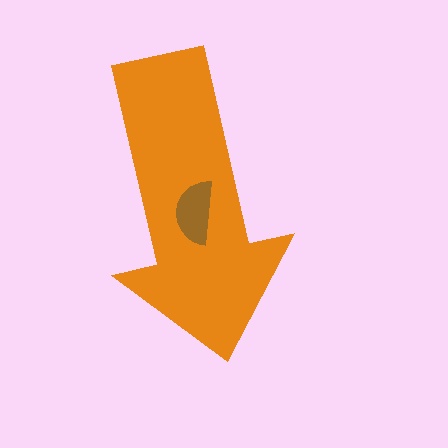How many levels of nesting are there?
2.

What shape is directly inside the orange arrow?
The brown semicircle.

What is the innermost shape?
The brown semicircle.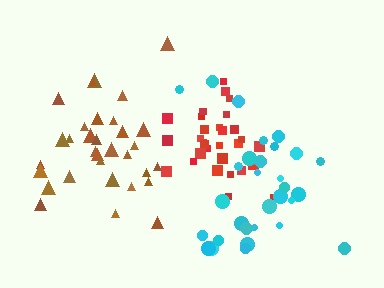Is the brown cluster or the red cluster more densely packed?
Red.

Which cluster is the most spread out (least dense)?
Cyan.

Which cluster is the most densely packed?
Red.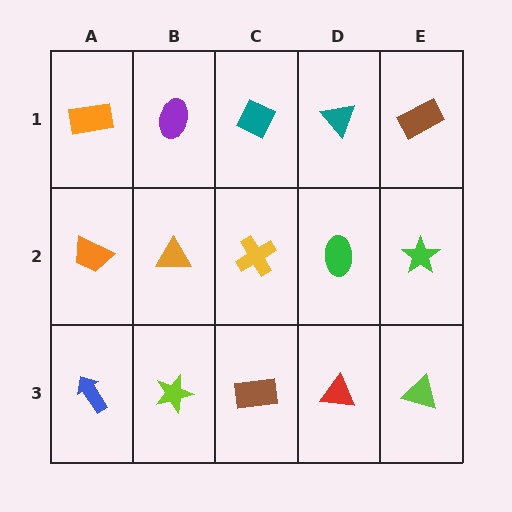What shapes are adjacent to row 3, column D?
A green ellipse (row 2, column D), a brown rectangle (row 3, column C), a lime triangle (row 3, column E).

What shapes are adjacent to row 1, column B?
An orange triangle (row 2, column B), an orange rectangle (row 1, column A), a teal diamond (row 1, column C).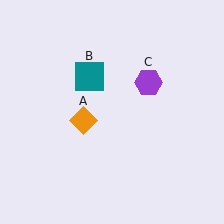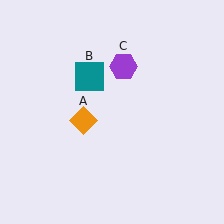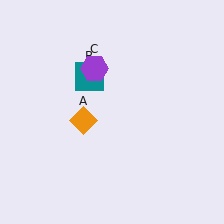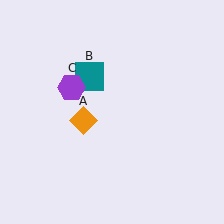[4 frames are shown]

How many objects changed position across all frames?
1 object changed position: purple hexagon (object C).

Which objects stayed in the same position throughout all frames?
Orange diamond (object A) and teal square (object B) remained stationary.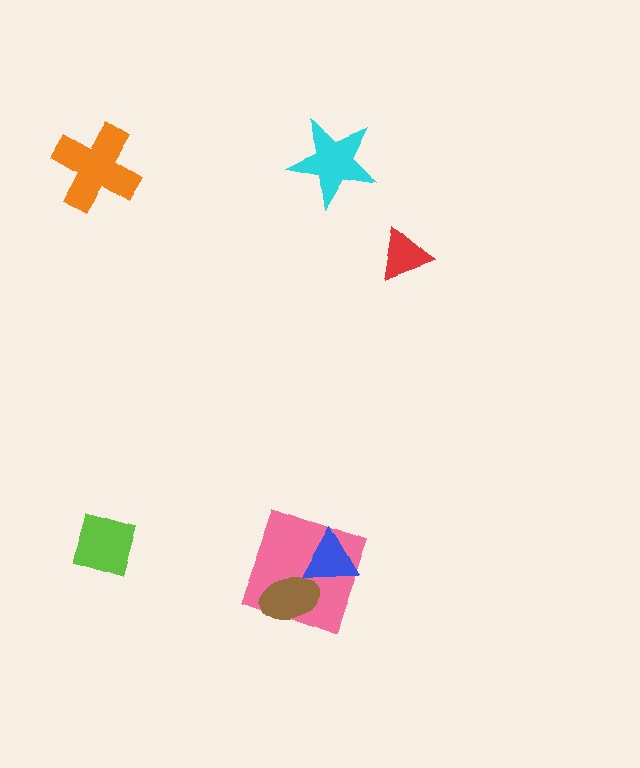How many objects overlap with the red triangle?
0 objects overlap with the red triangle.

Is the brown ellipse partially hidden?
No, no other shape covers it.